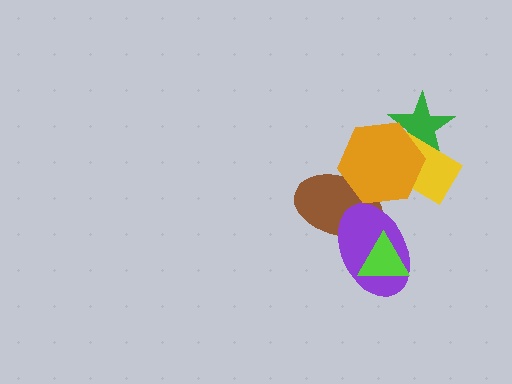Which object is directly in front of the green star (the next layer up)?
The yellow rectangle is directly in front of the green star.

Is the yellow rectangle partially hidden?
Yes, it is partially covered by another shape.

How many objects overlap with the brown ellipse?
2 objects overlap with the brown ellipse.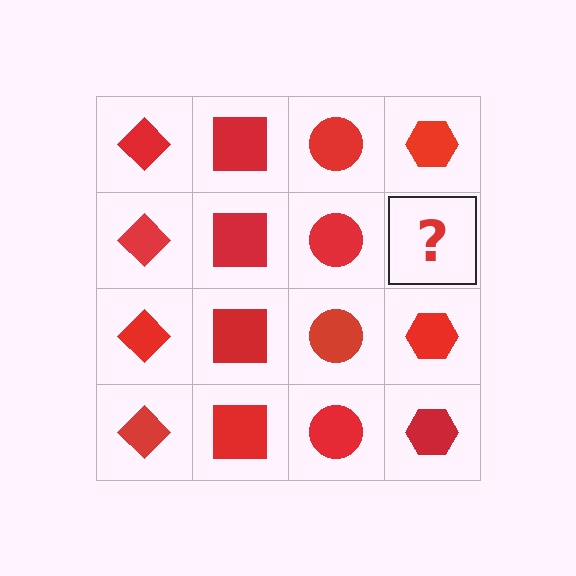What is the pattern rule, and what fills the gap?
The rule is that each column has a consistent shape. The gap should be filled with a red hexagon.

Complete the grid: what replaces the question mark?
The question mark should be replaced with a red hexagon.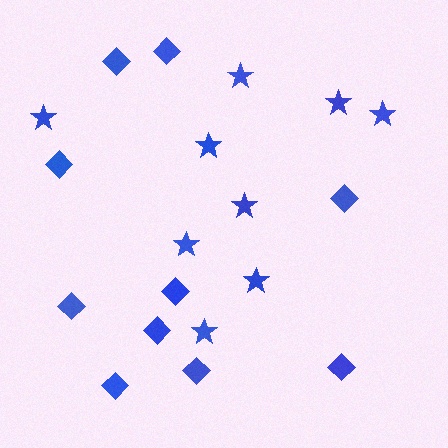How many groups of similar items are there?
There are 2 groups: one group of stars (9) and one group of diamonds (10).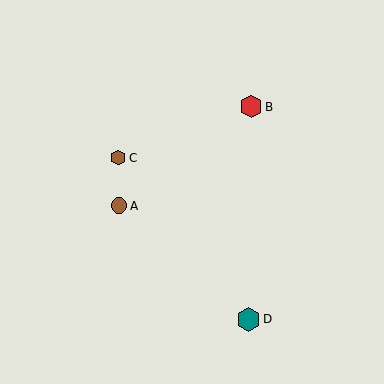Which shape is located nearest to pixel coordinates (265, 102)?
The red hexagon (labeled B) at (251, 107) is nearest to that location.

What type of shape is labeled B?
Shape B is a red hexagon.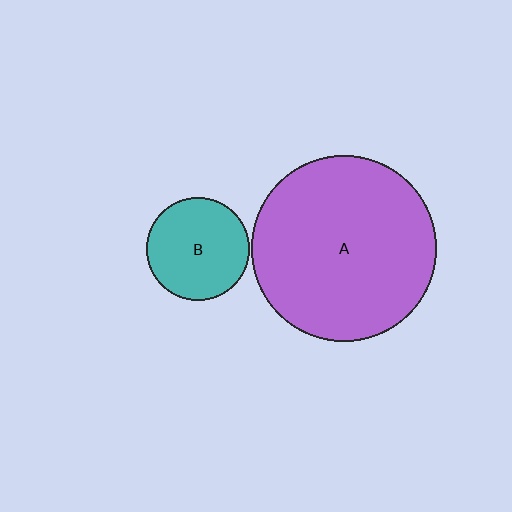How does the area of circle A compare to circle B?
Approximately 3.3 times.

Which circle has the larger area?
Circle A (purple).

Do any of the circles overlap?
No, none of the circles overlap.